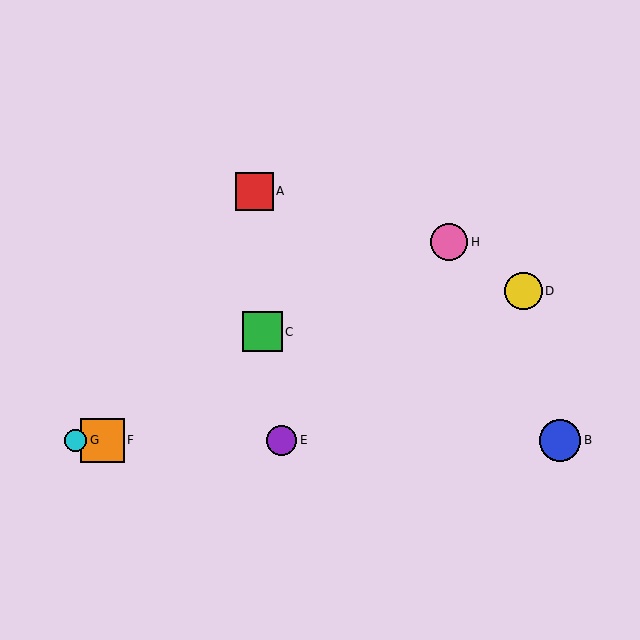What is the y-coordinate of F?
Object F is at y≈440.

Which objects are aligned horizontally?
Objects B, E, F, G are aligned horizontally.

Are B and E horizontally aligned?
Yes, both are at y≈441.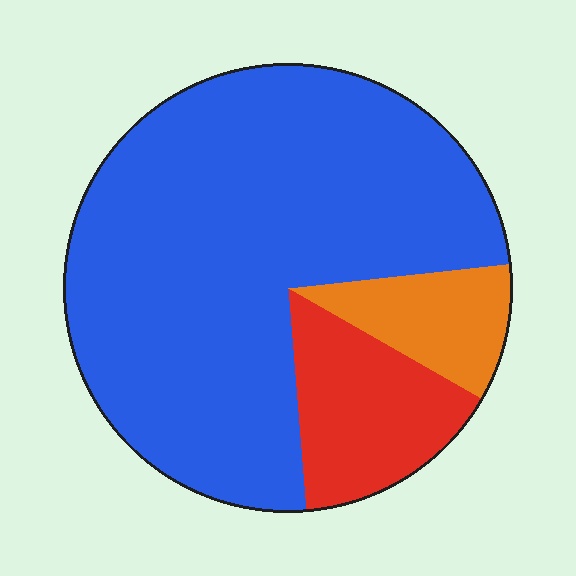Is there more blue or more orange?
Blue.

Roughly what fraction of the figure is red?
Red covers about 15% of the figure.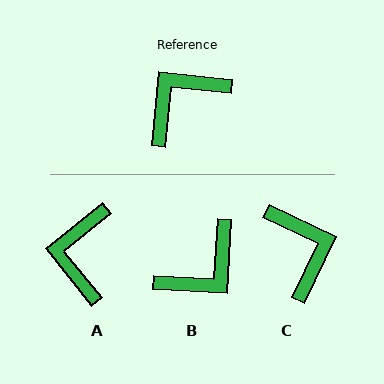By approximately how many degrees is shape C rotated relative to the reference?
Approximately 110 degrees clockwise.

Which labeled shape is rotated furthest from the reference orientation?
B, about 178 degrees away.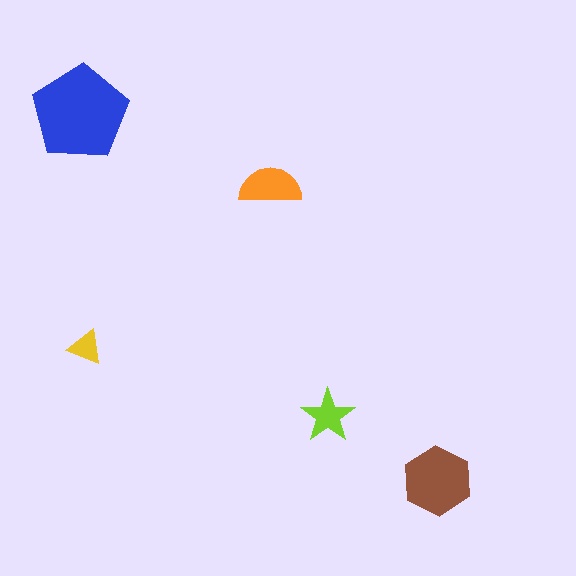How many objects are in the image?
There are 5 objects in the image.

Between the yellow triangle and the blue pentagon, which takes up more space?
The blue pentagon.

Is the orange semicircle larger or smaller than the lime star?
Larger.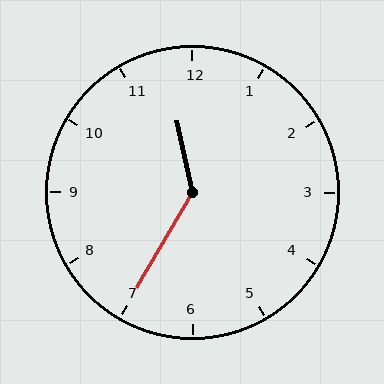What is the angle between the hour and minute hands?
Approximately 138 degrees.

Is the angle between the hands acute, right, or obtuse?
It is obtuse.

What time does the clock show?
11:35.